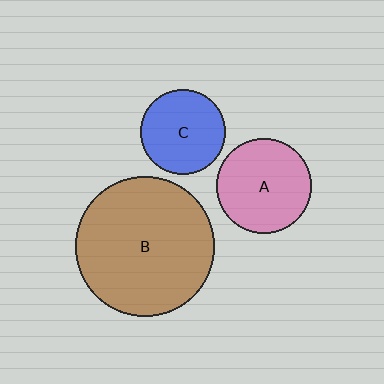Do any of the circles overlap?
No, none of the circles overlap.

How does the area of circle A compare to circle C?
Approximately 1.2 times.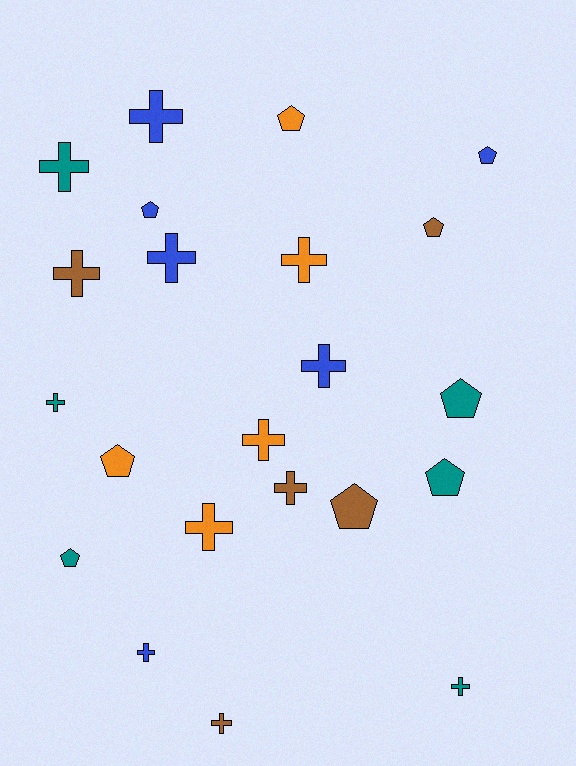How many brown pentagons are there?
There are 2 brown pentagons.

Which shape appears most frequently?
Cross, with 13 objects.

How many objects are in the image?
There are 22 objects.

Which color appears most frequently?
Teal, with 6 objects.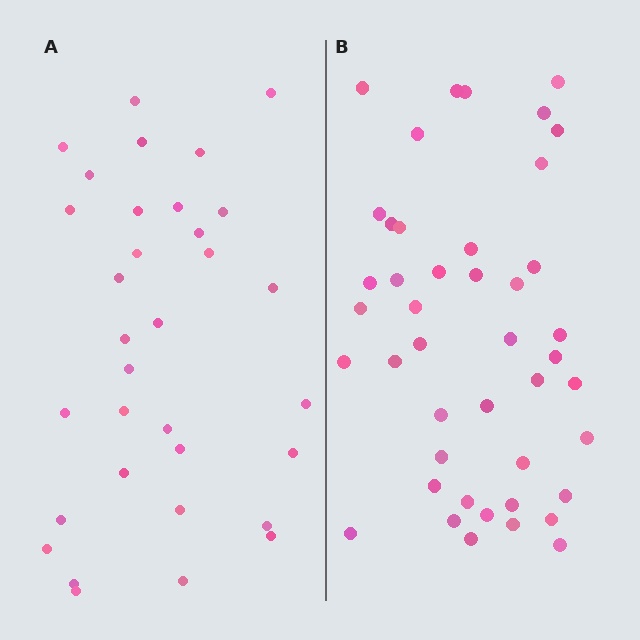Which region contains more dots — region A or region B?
Region B (the right region) has more dots.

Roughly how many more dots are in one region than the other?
Region B has roughly 12 or so more dots than region A.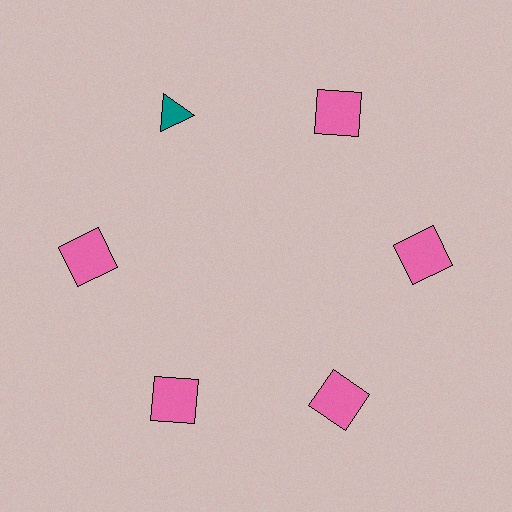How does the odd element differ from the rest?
It differs in both color (teal instead of pink) and shape (triangle instead of square).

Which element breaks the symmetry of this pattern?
The teal triangle at roughly the 11 o'clock position breaks the symmetry. All other shapes are pink squares.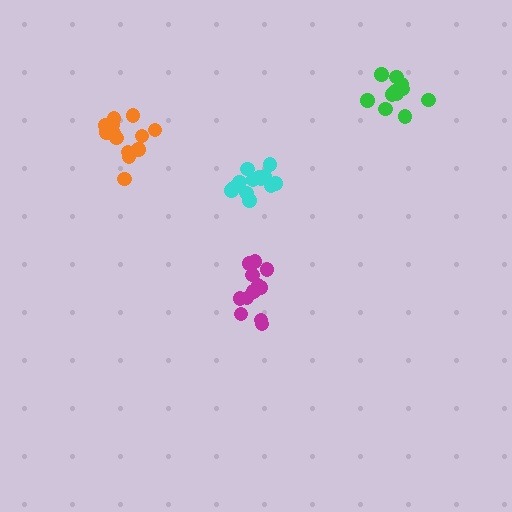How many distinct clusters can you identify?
There are 4 distinct clusters.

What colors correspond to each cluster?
The clusters are colored: cyan, magenta, green, orange.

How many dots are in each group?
Group 1: 13 dots, Group 2: 13 dots, Group 3: 12 dots, Group 4: 13 dots (51 total).